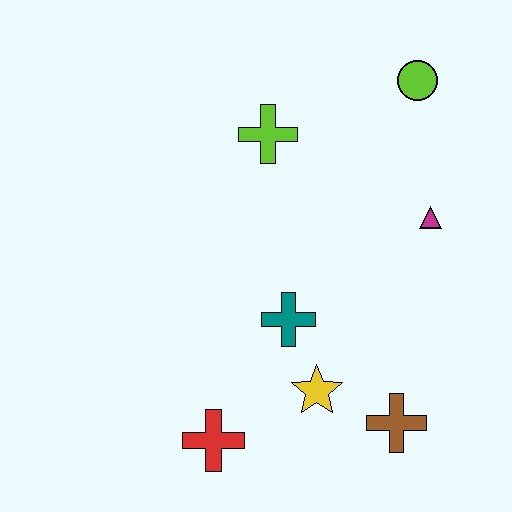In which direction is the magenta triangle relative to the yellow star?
The magenta triangle is above the yellow star.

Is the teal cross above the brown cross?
Yes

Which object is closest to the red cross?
The yellow star is closest to the red cross.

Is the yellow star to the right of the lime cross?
Yes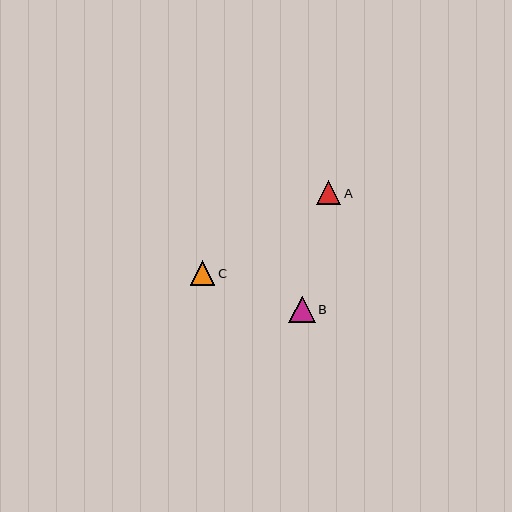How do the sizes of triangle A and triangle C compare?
Triangle A and triangle C are approximately the same size.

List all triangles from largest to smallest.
From largest to smallest: B, A, C.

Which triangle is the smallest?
Triangle C is the smallest with a size of approximately 24 pixels.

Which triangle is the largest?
Triangle B is the largest with a size of approximately 26 pixels.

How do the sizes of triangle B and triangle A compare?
Triangle B and triangle A are approximately the same size.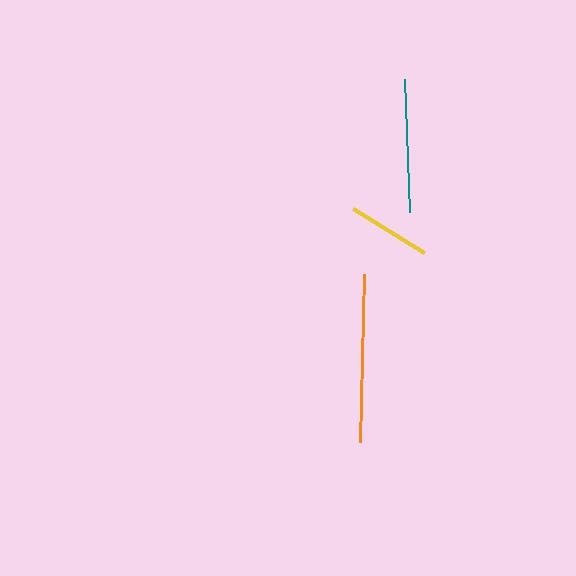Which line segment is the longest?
The orange line is the longest at approximately 168 pixels.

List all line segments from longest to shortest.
From longest to shortest: orange, teal, yellow.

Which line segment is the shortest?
The yellow line is the shortest at approximately 84 pixels.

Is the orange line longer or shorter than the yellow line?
The orange line is longer than the yellow line.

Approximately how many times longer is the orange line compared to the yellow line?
The orange line is approximately 2.0 times the length of the yellow line.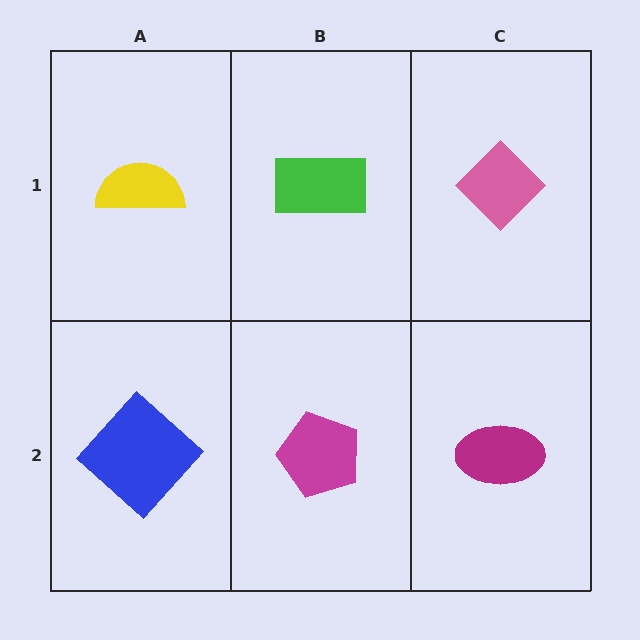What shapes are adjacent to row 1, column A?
A blue diamond (row 2, column A), a green rectangle (row 1, column B).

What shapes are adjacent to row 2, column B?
A green rectangle (row 1, column B), a blue diamond (row 2, column A), a magenta ellipse (row 2, column C).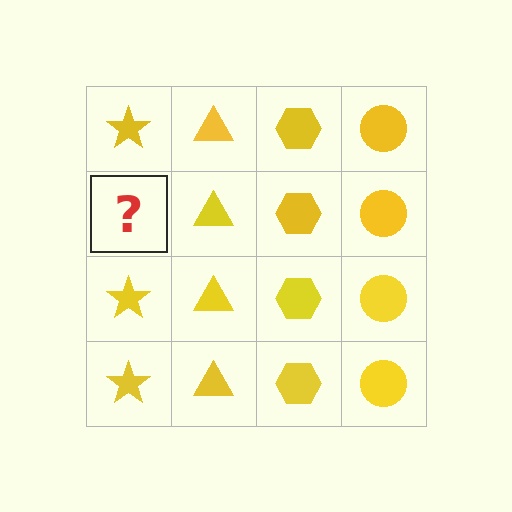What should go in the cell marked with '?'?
The missing cell should contain a yellow star.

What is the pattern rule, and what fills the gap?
The rule is that each column has a consistent shape. The gap should be filled with a yellow star.